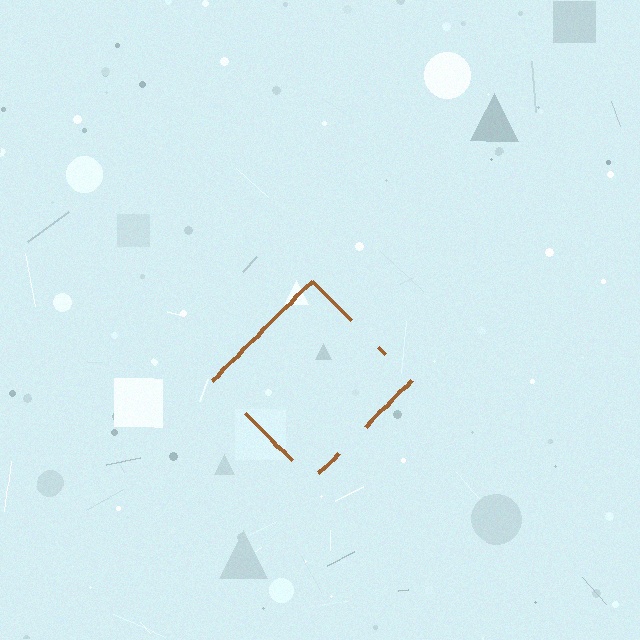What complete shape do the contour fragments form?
The contour fragments form a diamond.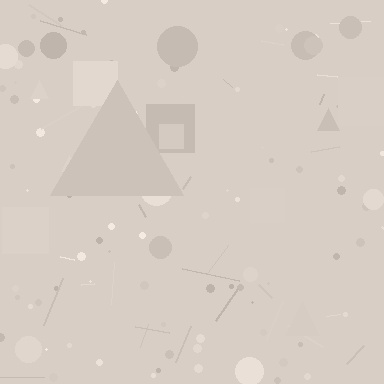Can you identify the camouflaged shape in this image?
The camouflaged shape is a triangle.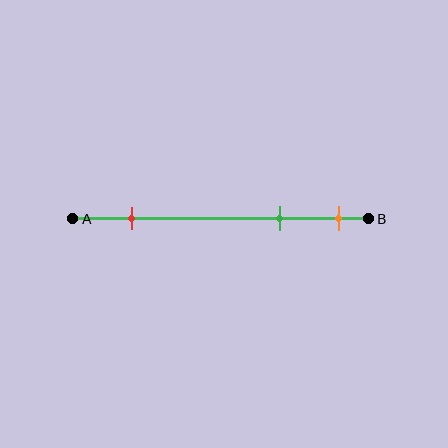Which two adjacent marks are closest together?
The green and orange marks are the closest adjacent pair.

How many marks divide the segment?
There are 3 marks dividing the segment.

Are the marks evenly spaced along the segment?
No, the marks are not evenly spaced.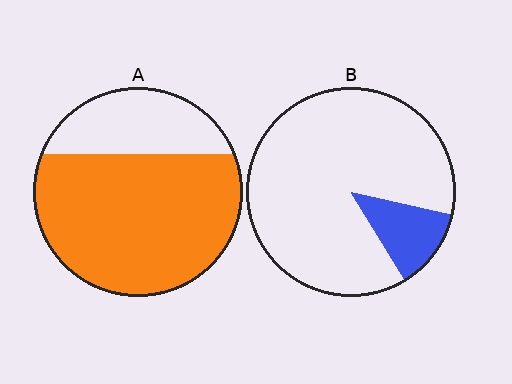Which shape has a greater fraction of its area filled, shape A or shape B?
Shape A.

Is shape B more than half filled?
No.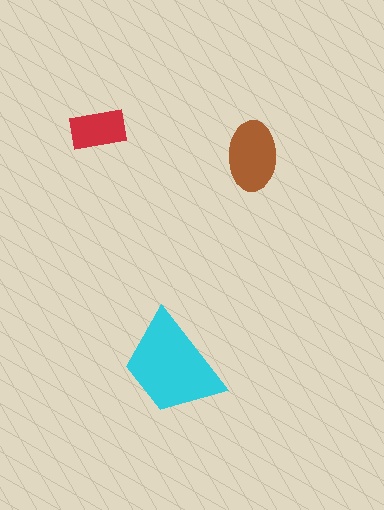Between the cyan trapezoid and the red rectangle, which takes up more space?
The cyan trapezoid.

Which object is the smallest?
The red rectangle.